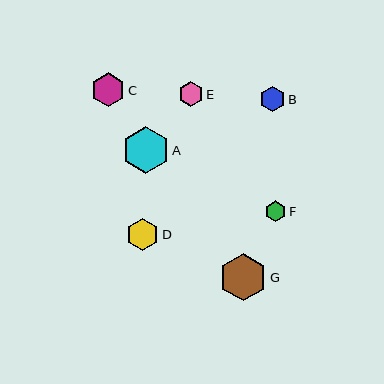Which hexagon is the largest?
Hexagon G is the largest with a size of approximately 47 pixels.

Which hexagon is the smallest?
Hexagon F is the smallest with a size of approximately 21 pixels.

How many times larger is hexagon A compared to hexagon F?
Hexagon A is approximately 2.3 times the size of hexagon F.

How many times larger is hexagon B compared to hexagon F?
Hexagon B is approximately 1.2 times the size of hexagon F.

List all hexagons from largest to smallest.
From largest to smallest: G, A, C, D, B, E, F.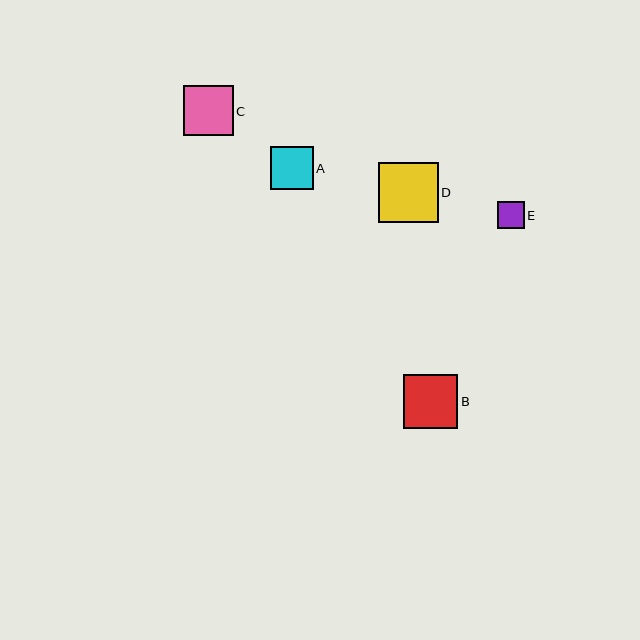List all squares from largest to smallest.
From largest to smallest: D, B, C, A, E.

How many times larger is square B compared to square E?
Square B is approximately 2.0 times the size of square E.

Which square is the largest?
Square D is the largest with a size of approximately 60 pixels.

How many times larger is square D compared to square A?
Square D is approximately 1.4 times the size of square A.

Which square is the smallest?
Square E is the smallest with a size of approximately 27 pixels.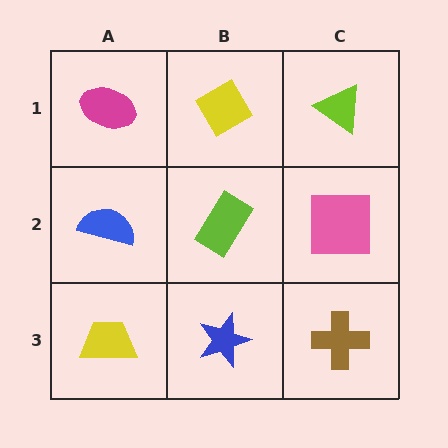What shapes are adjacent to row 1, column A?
A blue semicircle (row 2, column A), a yellow diamond (row 1, column B).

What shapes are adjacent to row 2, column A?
A magenta ellipse (row 1, column A), a yellow trapezoid (row 3, column A), a lime rectangle (row 2, column B).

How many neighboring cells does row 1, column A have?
2.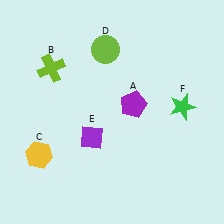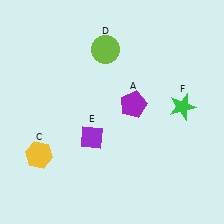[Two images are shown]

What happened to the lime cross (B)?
The lime cross (B) was removed in Image 2. It was in the top-left area of Image 1.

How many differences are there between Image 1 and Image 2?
There is 1 difference between the two images.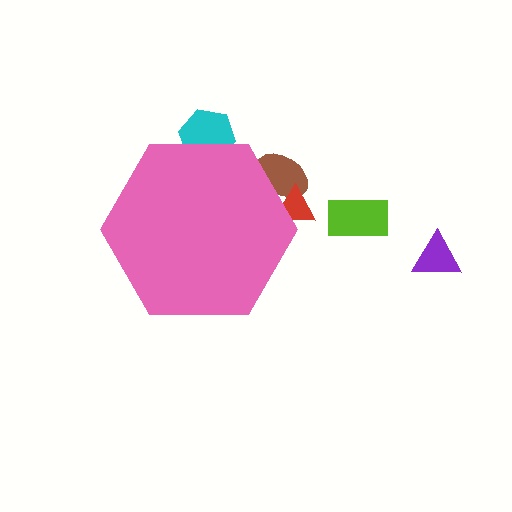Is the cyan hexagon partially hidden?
Yes, the cyan hexagon is partially hidden behind the pink hexagon.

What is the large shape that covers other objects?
A pink hexagon.